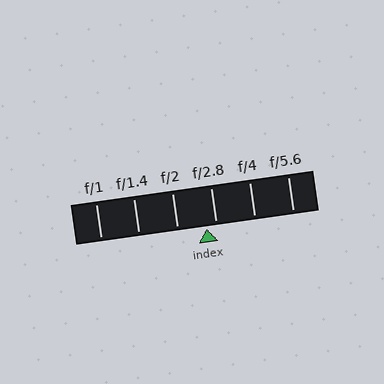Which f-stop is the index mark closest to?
The index mark is closest to f/2.8.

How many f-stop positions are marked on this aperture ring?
There are 6 f-stop positions marked.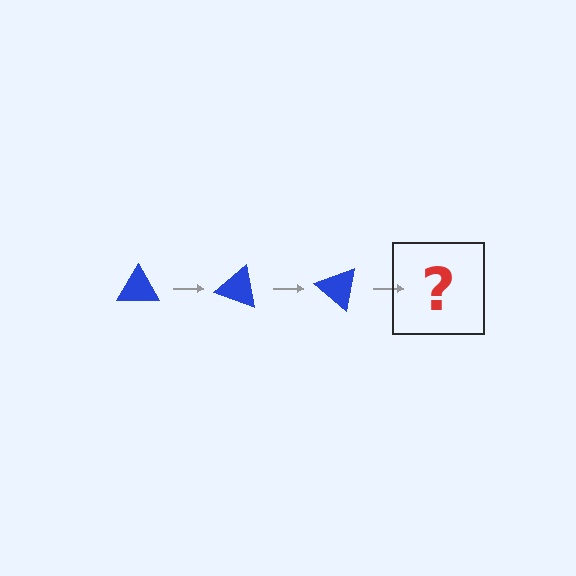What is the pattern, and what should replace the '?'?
The pattern is that the triangle rotates 20 degrees each step. The '?' should be a blue triangle rotated 60 degrees.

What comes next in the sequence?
The next element should be a blue triangle rotated 60 degrees.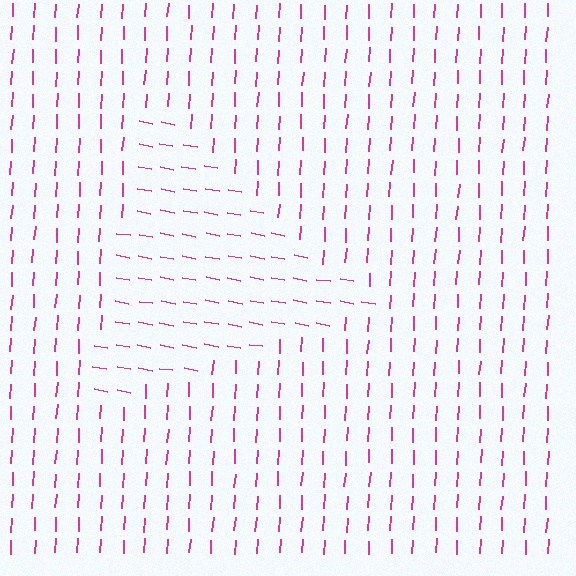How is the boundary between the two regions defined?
The boundary is defined purely by a change in line orientation (approximately 84 degrees difference). All lines are the same color and thickness.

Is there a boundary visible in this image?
Yes, there is a texture boundary formed by a change in line orientation.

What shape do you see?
I see a triangle.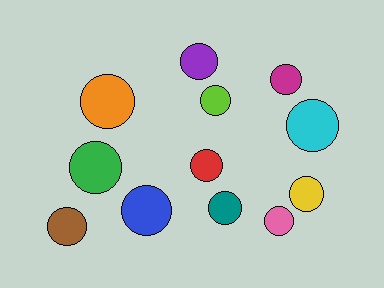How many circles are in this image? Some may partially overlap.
There are 12 circles.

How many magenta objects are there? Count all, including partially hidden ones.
There is 1 magenta object.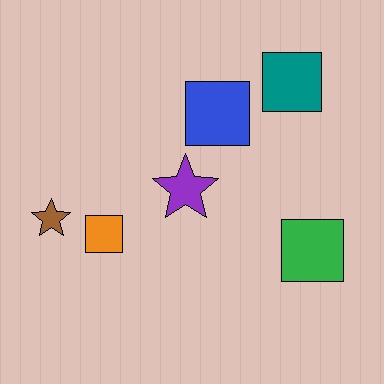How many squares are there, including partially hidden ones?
There are 4 squares.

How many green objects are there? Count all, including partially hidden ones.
There is 1 green object.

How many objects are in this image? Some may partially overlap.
There are 6 objects.